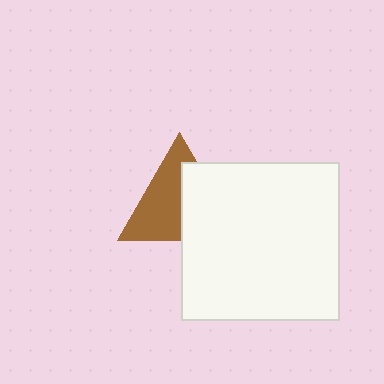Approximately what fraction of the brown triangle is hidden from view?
Roughly 44% of the brown triangle is hidden behind the white square.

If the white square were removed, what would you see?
You would see the complete brown triangle.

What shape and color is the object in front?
The object in front is a white square.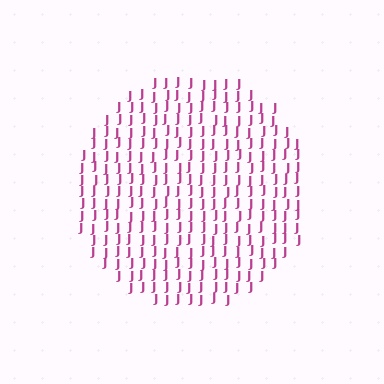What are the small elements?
The small elements are letter J's.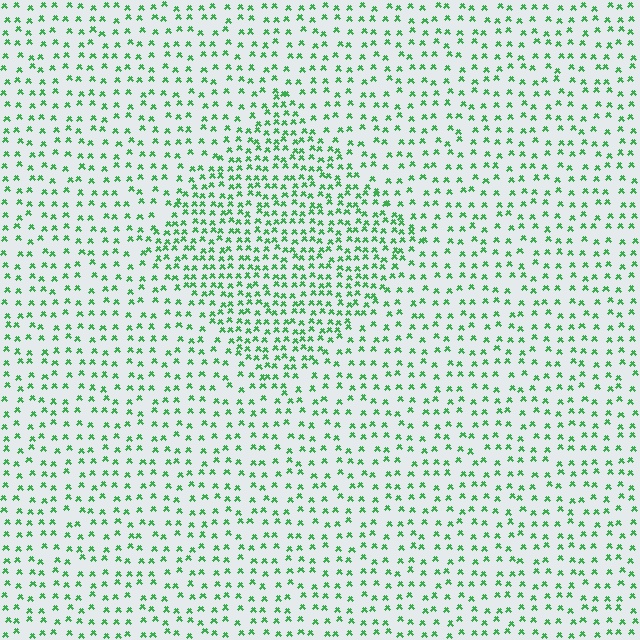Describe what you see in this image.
The image contains small green elements arranged at two different densities. A diamond-shaped region is visible where the elements are more densely packed than the surrounding area.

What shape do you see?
I see a diamond.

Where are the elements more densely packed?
The elements are more densely packed inside the diamond boundary.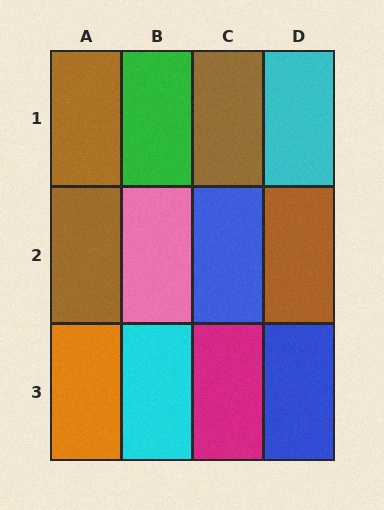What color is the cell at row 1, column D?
Cyan.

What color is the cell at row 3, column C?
Magenta.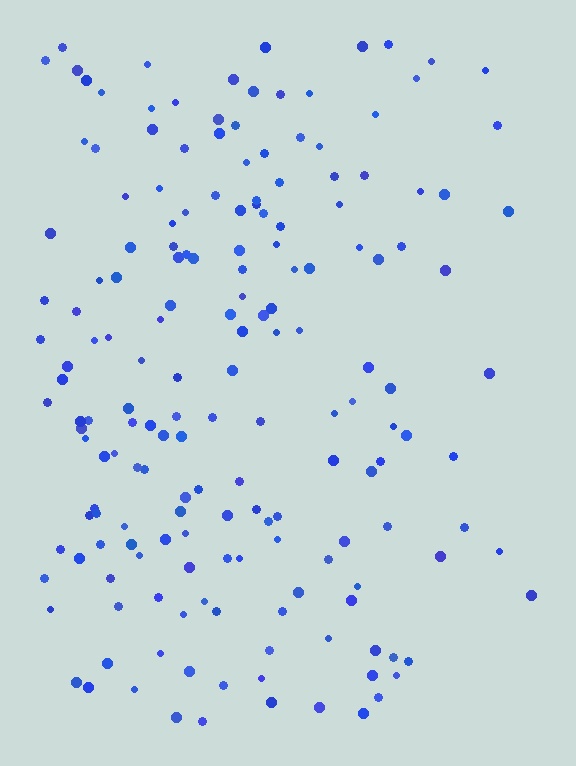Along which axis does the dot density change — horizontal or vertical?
Horizontal.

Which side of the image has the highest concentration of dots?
The left.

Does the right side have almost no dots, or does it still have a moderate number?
Still a moderate number, just noticeably fewer than the left.